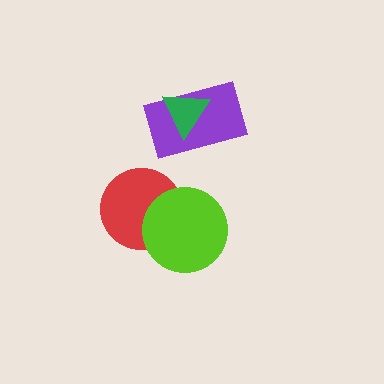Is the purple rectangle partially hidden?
Yes, it is partially covered by another shape.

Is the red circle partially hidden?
Yes, it is partially covered by another shape.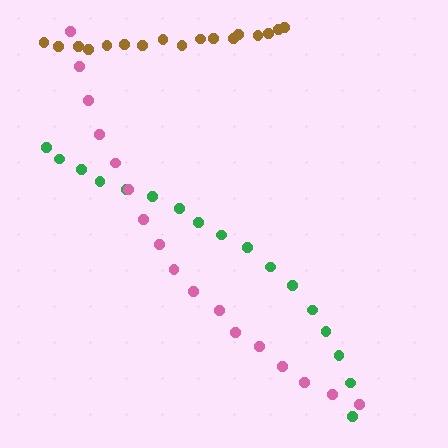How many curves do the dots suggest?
There are 3 distinct paths.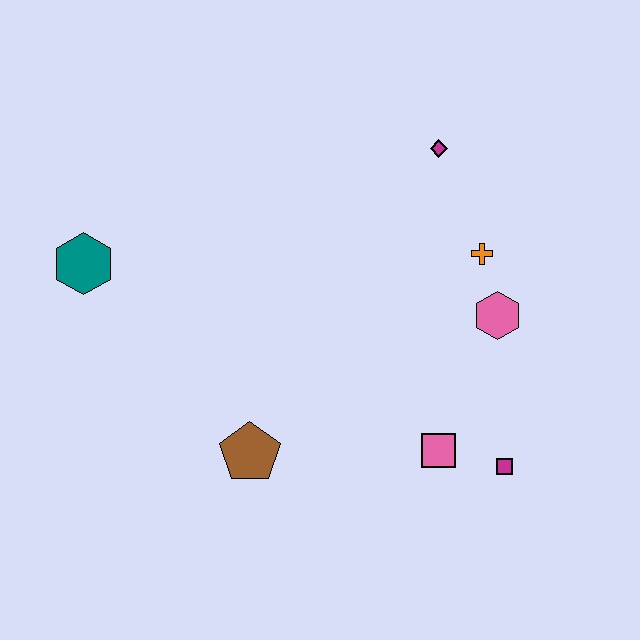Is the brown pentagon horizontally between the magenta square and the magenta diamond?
No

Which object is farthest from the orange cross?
The teal hexagon is farthest from the orange cross.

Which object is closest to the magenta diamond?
The orange cross is closest to the magenta diamond.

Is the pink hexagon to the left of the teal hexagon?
No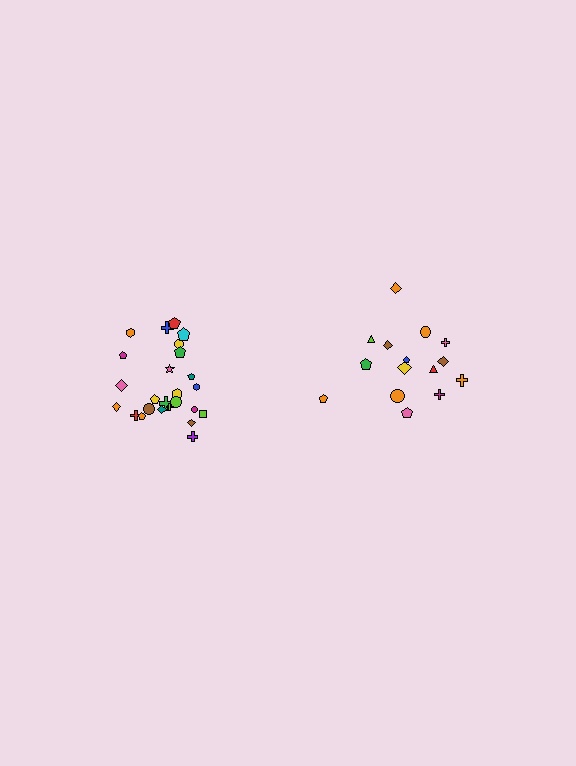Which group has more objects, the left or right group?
The left group.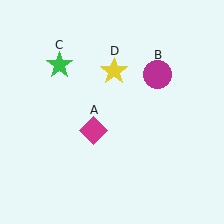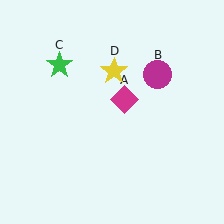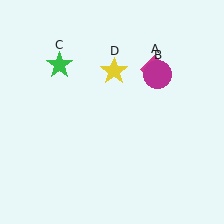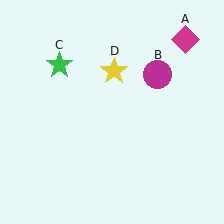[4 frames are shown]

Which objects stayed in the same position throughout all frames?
Magenta circle (object B) and green star (object C) and yellow star (object D) remained stationary.